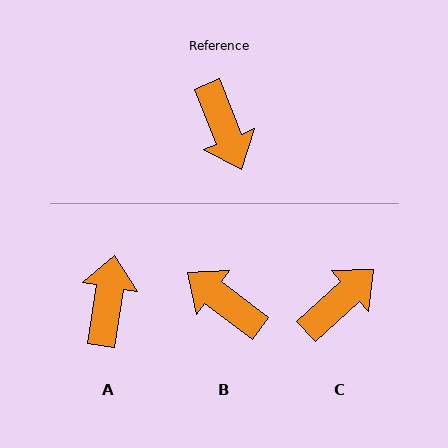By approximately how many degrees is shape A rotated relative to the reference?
Approximately 149 degrees counter-clockwise.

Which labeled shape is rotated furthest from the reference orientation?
A, about 149 degrees away.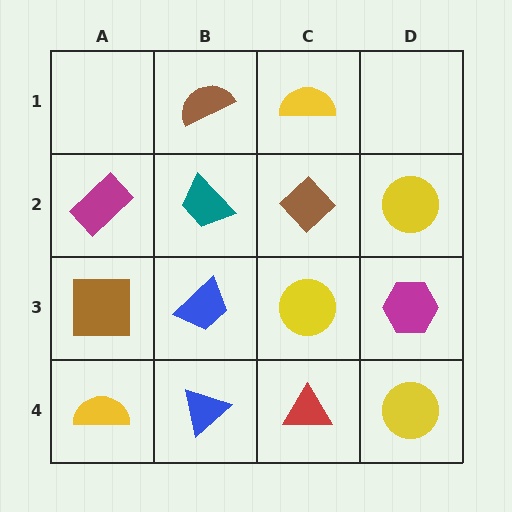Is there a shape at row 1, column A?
No, that cell is empty.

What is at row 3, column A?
A brown square.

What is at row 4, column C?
A red triangle.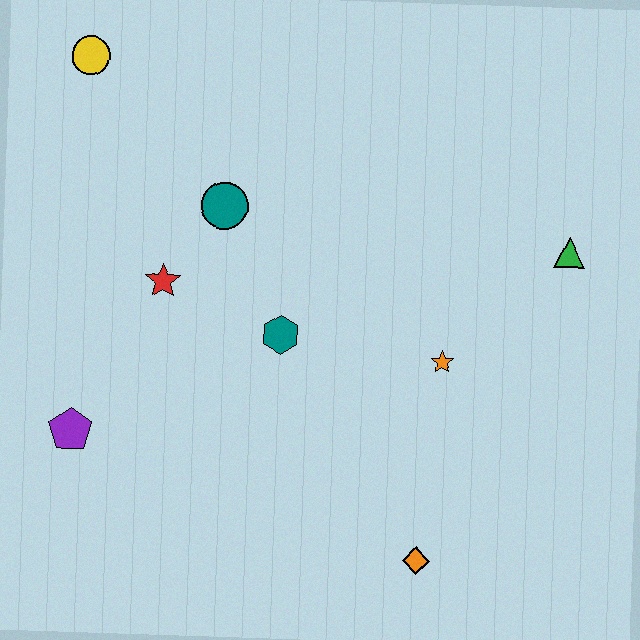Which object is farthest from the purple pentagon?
The green triangle is farthest from the purple pentagon.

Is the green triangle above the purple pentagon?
Yes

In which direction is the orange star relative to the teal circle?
The orange star is to the right of the teal circle.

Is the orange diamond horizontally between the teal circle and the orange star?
Yes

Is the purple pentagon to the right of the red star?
No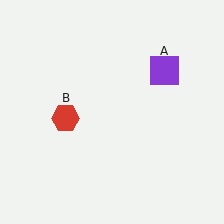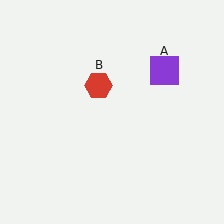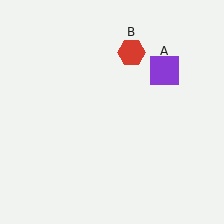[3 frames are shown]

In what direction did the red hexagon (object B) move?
The red hexagon (object B) moved up and to the right.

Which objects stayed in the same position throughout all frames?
Purple square (object A) remained stationary.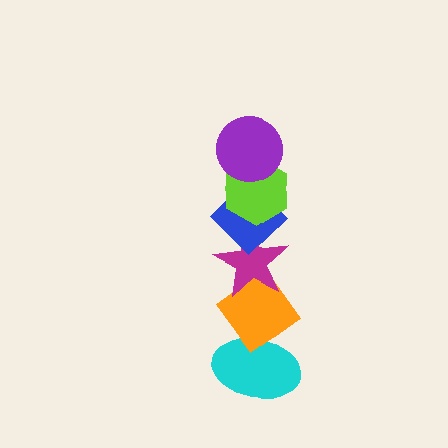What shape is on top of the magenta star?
The blue diamond is on top of the magenta star.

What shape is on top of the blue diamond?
The lime hexagon is on top of the blue diamond.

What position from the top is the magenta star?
The magenta star is 4th from the top.